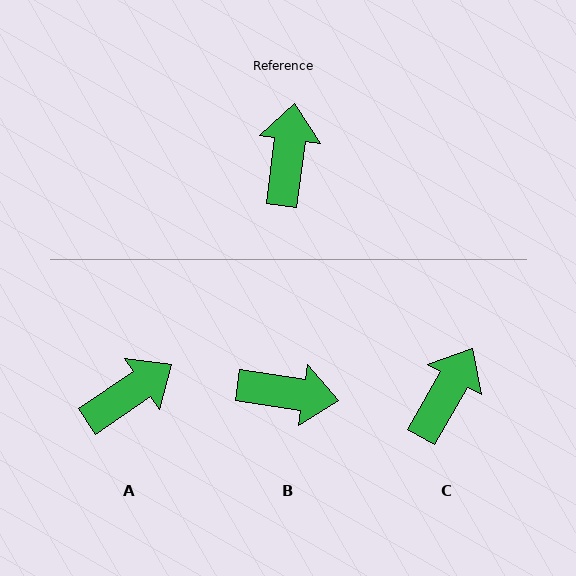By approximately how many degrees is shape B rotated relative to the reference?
Approximately 91 degrees clockwise.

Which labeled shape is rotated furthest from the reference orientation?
B, about 91 degrees away.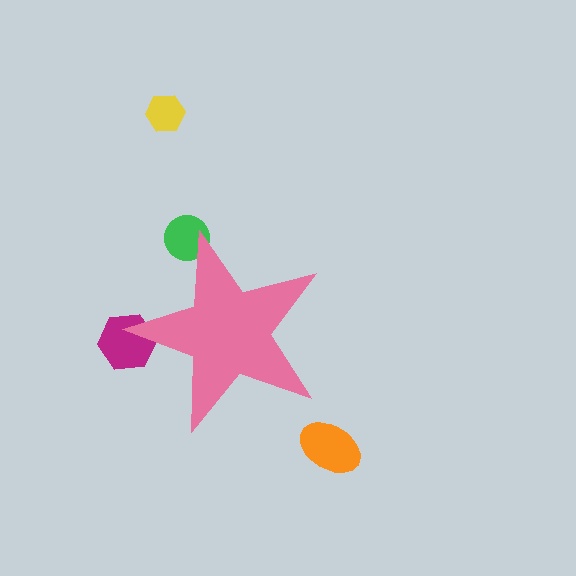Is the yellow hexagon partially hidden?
No, the yellow hexagon is fully visible.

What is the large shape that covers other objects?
A pink star.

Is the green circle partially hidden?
Yes, the green circle is partially hidden behind the pink star.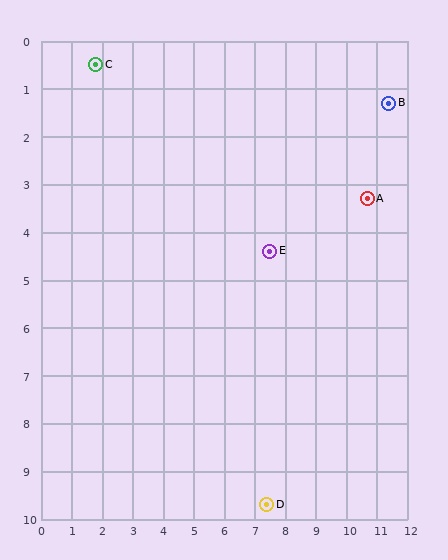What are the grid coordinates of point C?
Point C is at approximately (1.8, 0.5).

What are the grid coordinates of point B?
Point B is at approximately (11.4, 1.3).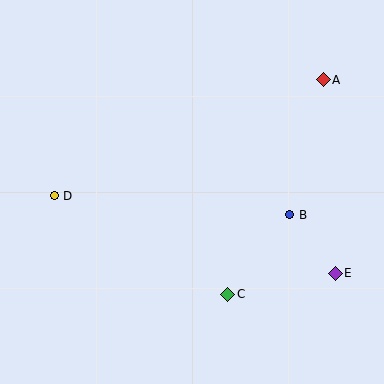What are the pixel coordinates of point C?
Point C is at (228, 294).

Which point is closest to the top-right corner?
Point A is closest to the top-right corner.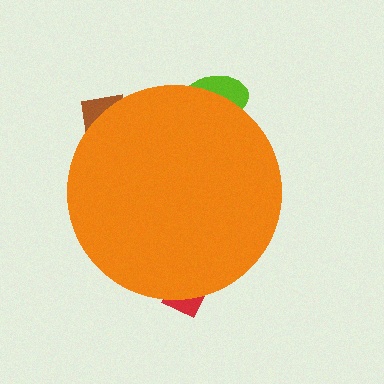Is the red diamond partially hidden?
Yes, the red diamond is partially hidden behind the orange circle.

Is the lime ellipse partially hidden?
Yes, the lime ellipse is partially hidden behind the orange circle.